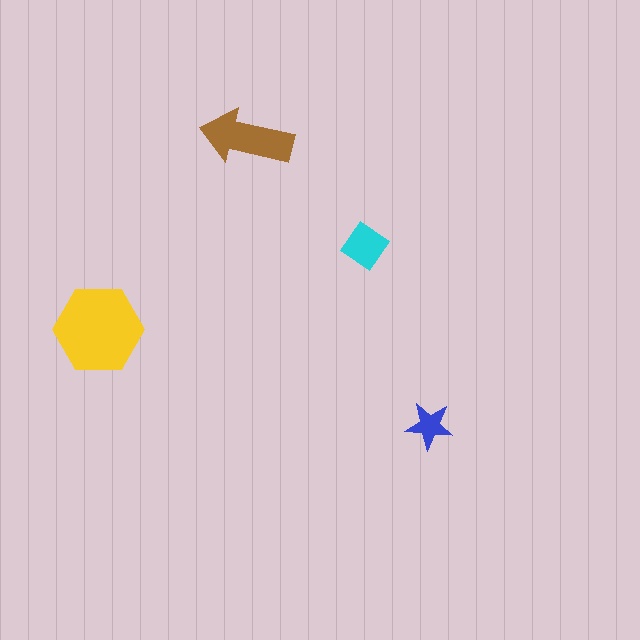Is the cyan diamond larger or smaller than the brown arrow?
Smaller.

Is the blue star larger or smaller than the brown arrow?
Smaller.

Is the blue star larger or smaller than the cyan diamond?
Smaller.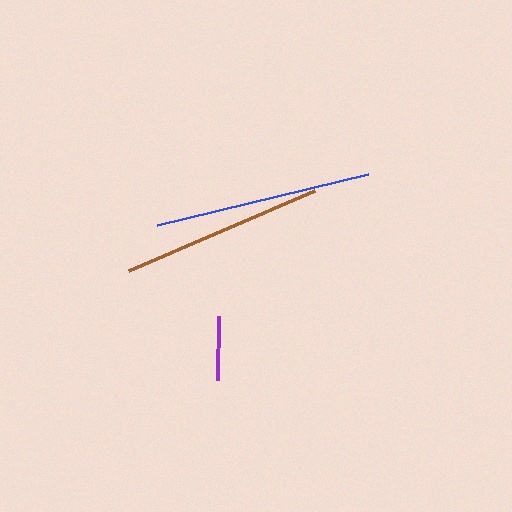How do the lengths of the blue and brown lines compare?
The blue and brown lines are approximately the same length.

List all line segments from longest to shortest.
From longest to shortest: blue, brown, purple.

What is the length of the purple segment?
The purple segment is approximately 64 pixels long.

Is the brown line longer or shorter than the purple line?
The brown line is longer than the purple line.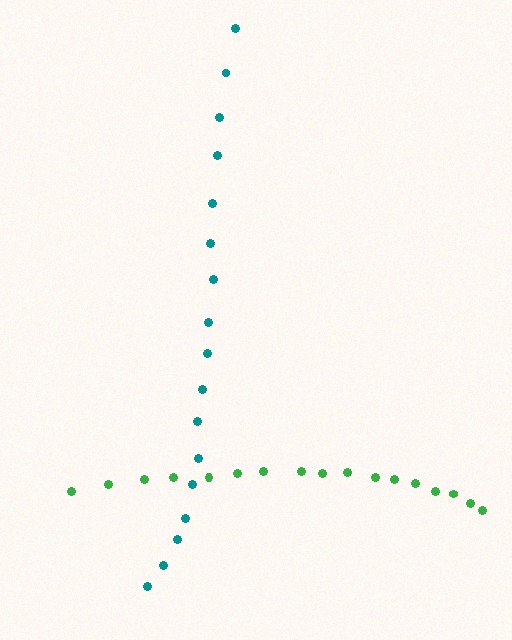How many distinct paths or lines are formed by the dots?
There are 2 distinct paths.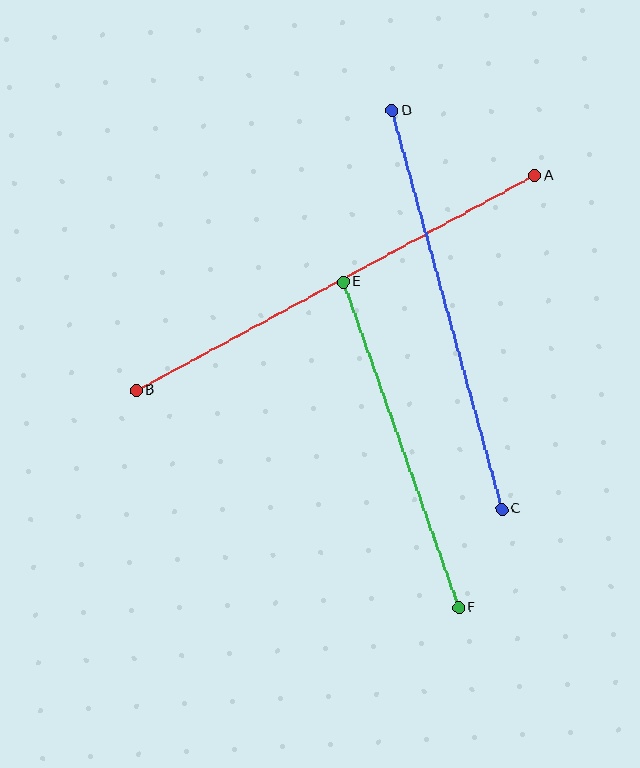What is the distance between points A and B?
The distance is approximately 452 pixels.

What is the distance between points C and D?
The distance is approximately 414 pixels.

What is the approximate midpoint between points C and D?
The midpoint is at approximately (447, 310) pixels.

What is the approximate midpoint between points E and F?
The midpoint is at approximately (401, 445) pixels.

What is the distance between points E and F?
The distance is approximately 345 pixels.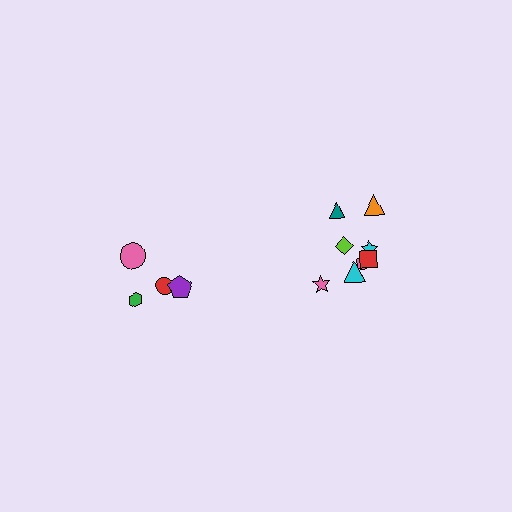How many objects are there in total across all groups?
There are 12 objects.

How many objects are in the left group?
There are 4 objects.